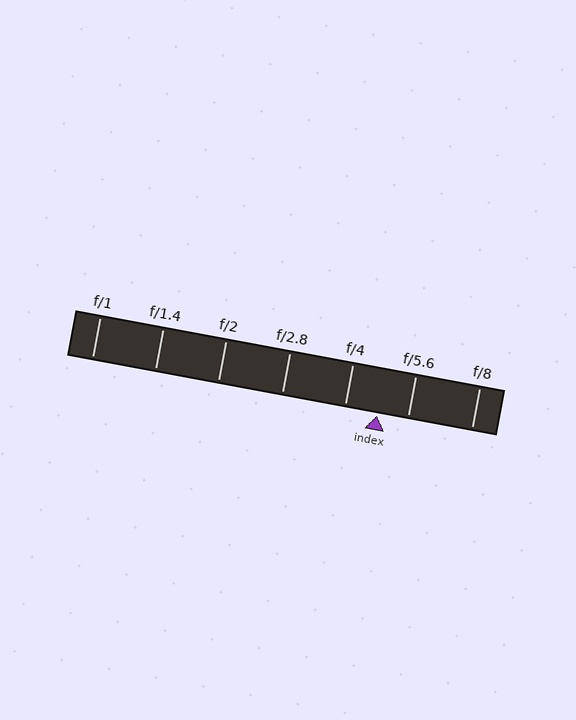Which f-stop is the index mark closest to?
The index mark is closest to f/5.6.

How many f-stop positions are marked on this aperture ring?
There are 7 f-stop positions marked.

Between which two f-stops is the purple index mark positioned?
The index mark is between f/4 and f/5.6.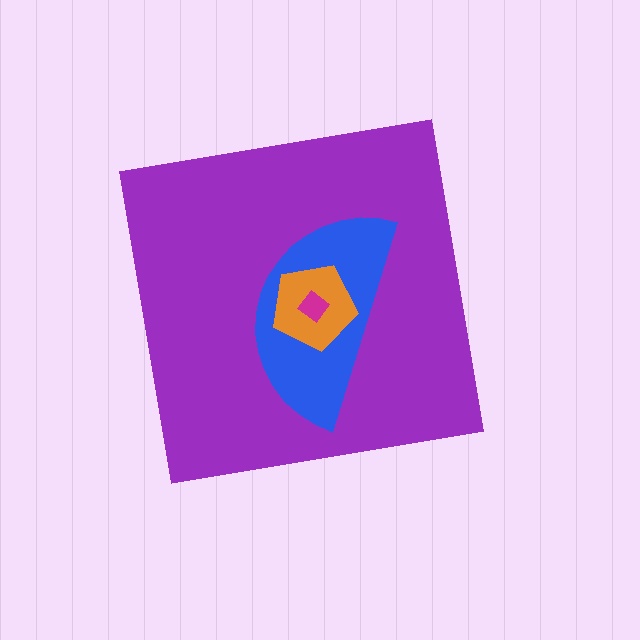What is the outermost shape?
The purple square.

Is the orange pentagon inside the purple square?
Yes.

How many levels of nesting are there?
4.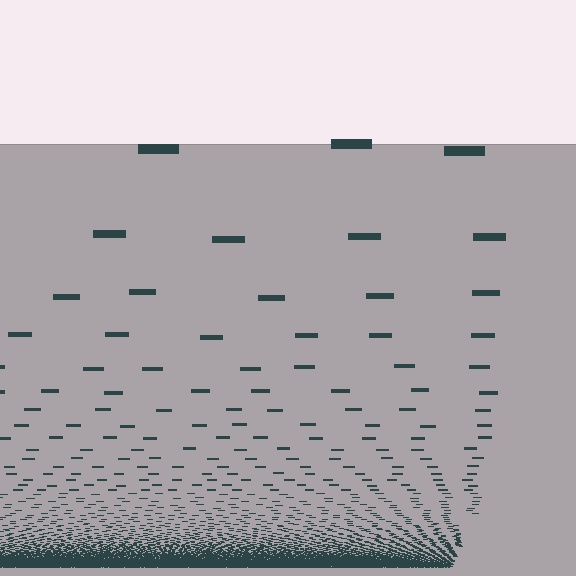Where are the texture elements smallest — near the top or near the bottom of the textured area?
Near the bottom.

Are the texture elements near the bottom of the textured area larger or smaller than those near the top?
Smaller. The gradient is inverted — elements near the bottom are smaller and denser.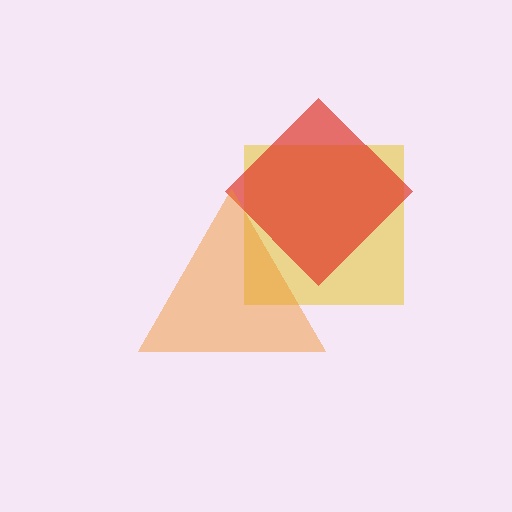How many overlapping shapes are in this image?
There are 3 overlapping shapes in the image.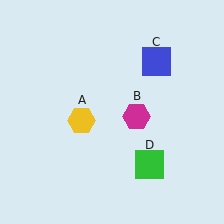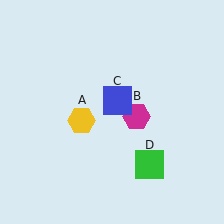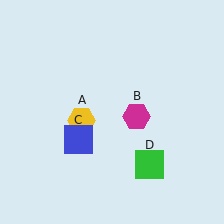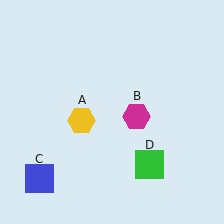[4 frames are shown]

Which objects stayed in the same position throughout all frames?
Yellow hexagon (object A) and magenta hexagon (object B) and green square (object D) remained stationary.